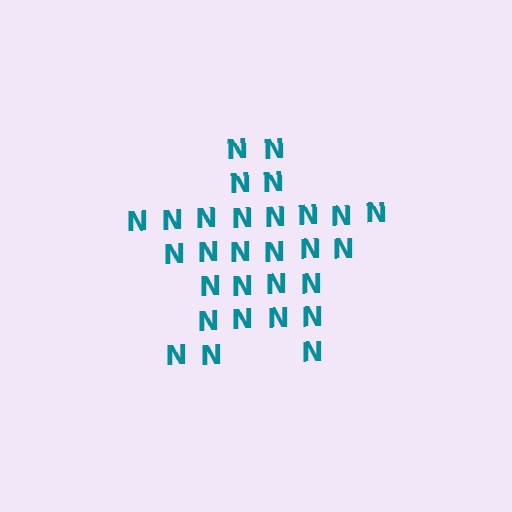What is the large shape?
The large shape is a star.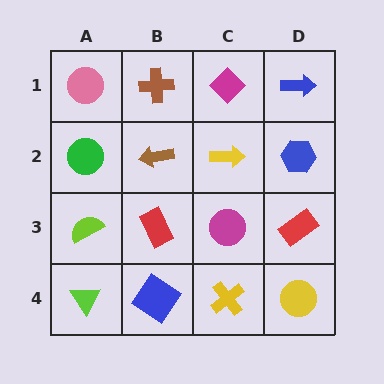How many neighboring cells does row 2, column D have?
3.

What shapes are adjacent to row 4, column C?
A magenta circle (row 3, column C), a blue diamond (row 4, column B), a yellow circle (row 4, column D).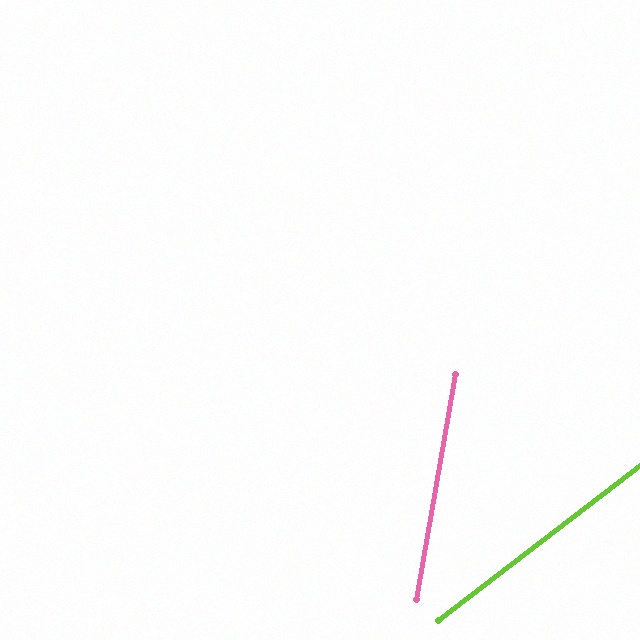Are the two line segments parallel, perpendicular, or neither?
Neither parallel nor perpendicular — they differ by about 43°.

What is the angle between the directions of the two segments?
Approximately 43 degrees.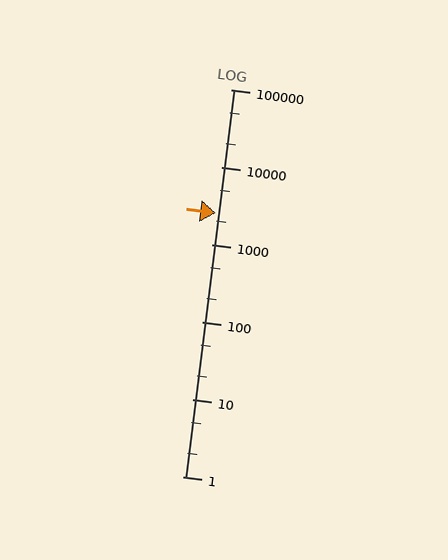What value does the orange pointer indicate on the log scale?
The pointer indicates approximately 2500.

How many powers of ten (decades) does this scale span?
The scale spans 5 decades, from 1 to 100000.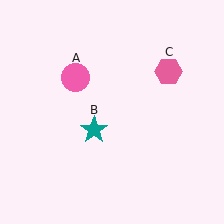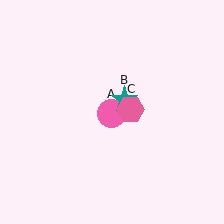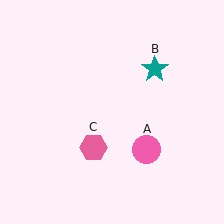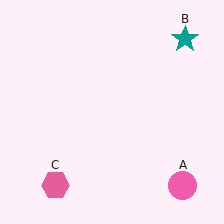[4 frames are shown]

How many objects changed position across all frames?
3 objects changed position: pink circle (object A), teal star (object B), pink hexagon (object C).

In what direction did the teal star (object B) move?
The teal star (object B) moved up and to the right.